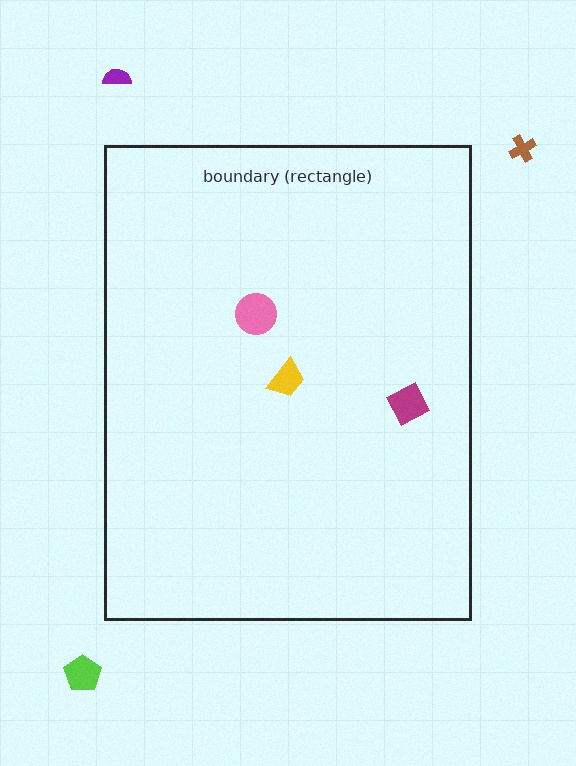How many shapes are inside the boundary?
3 inside, 3 outside.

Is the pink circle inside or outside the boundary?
Inside.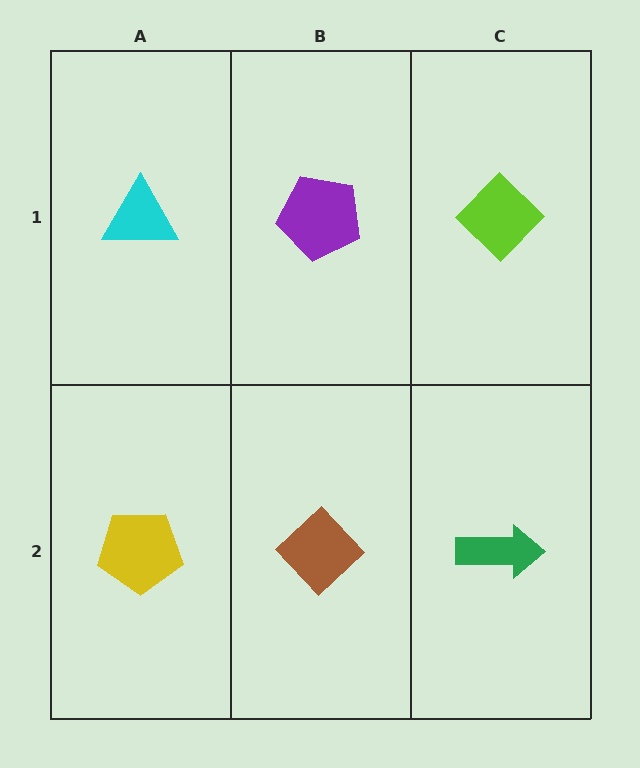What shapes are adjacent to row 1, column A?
A yellow pentagon (row 2, column A), a purple pentagon (row 1, column B).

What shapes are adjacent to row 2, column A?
A cyan triangle (row 1, column A), a brown diamond (row 2, column B).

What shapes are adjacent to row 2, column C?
A lime diamond (row 1, column C), a brown diamond (row 2, column B).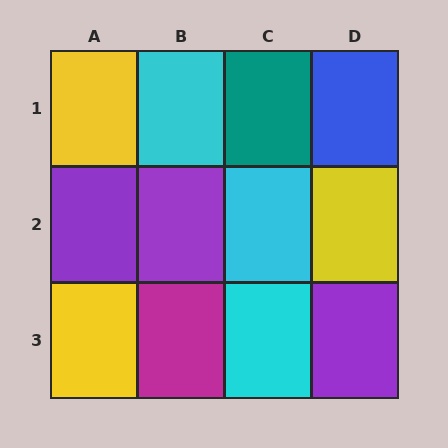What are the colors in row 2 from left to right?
Purple, purple, cyan, yellow.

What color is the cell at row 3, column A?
Yellow.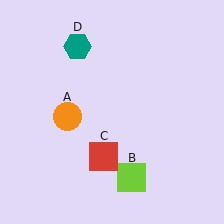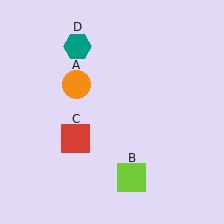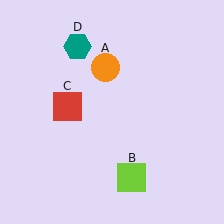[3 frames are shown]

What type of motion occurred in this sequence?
The orange circle (object A), red square (object C) rotated clockwise around the center of the scene.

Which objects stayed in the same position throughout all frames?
Lime square (object B) and teal hexagon (object D) remained stationary.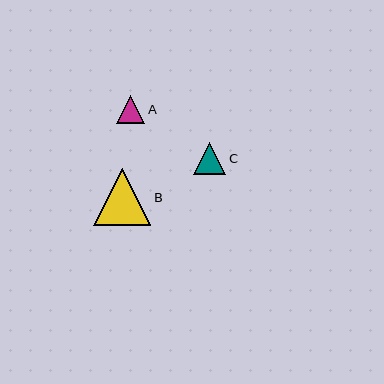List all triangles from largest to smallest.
From largest to smallest: B, C, A.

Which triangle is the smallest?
Triangle A is the smallest with a size of approximately 28 pixels.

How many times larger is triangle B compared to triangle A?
Triangle B is approximately 2.0 times the size of triangle A.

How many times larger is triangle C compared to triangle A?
Triangle C is approximately 1.2 times the size of triangle A.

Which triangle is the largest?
Triangle B is the largest with a size of approximately 57 pixels.